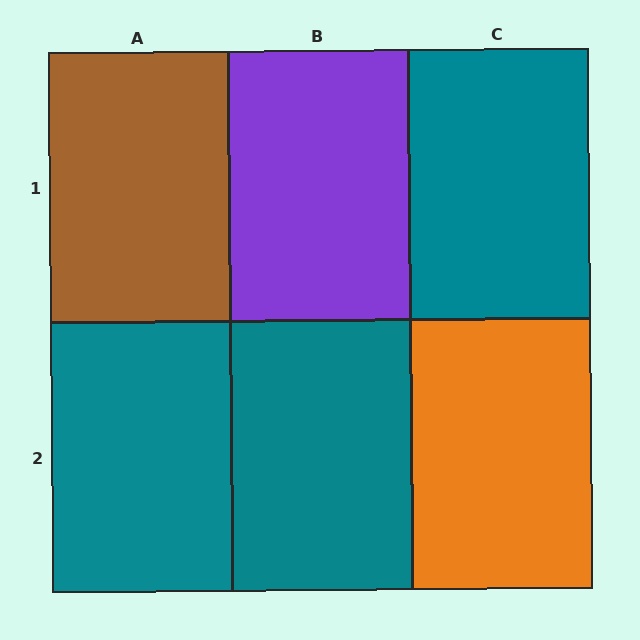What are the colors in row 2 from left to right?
Teal, teal, orange.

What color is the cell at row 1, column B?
Purple.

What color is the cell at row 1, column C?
Teal.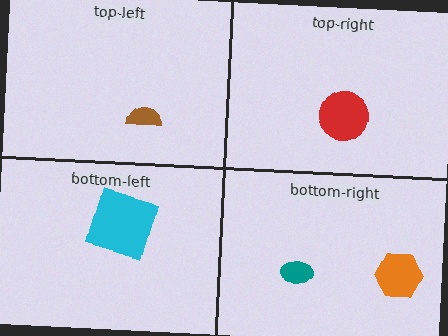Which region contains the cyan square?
The bottom-left region.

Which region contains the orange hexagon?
The bottom-right region.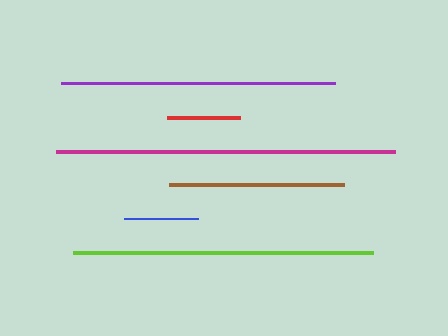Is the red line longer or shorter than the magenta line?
The magenta line is longer than the red line.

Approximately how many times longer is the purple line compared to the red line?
The purple line is approximately 3.7 times the length of the red line.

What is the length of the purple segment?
The purple segment is approximately 273 pixels long.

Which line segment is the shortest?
The red line is the shortest at approximately 73 pixels.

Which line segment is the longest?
The magenta line is the longest at approximately 339 pixels.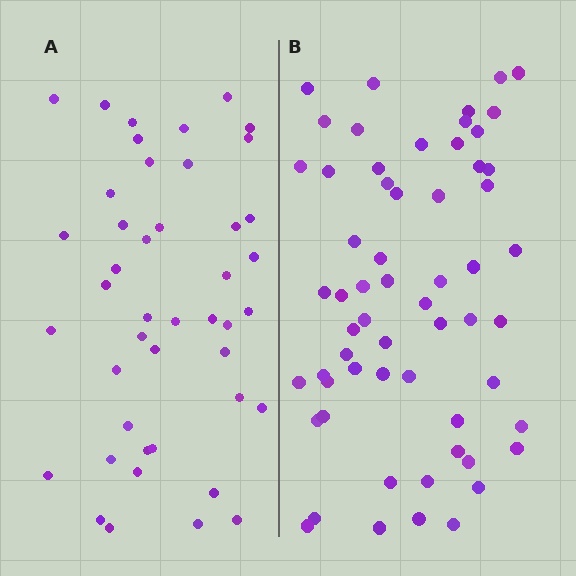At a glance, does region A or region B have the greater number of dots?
Region B (the right region) has more dots.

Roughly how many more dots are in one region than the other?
Region B has approximately 15 more dots than region A.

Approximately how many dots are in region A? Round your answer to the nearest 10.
About 40 dots. (The exact count is 44, which rounds to 40.)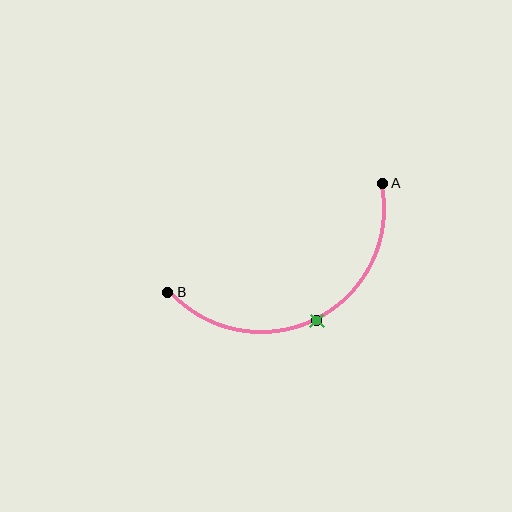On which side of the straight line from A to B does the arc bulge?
The arc bulges below the straight line connecting A and B.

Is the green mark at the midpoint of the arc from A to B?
Yes. The green mark lies on the arc at equal arc-length from both A and B — it is the arc midpoint.